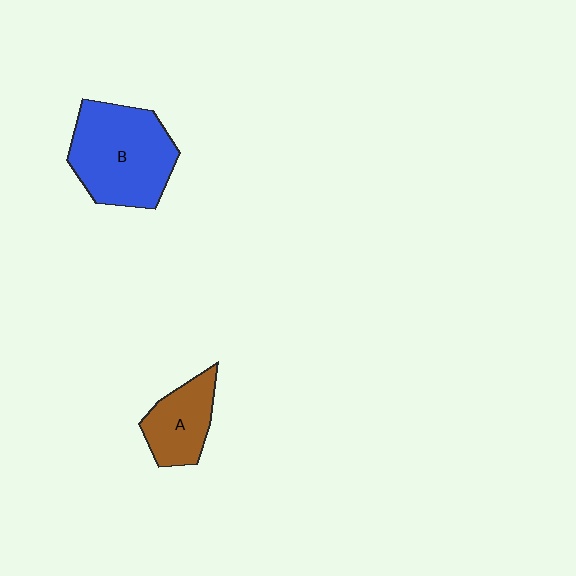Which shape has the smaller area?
Shape A (brown).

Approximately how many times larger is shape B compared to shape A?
Approximately 1.9 times.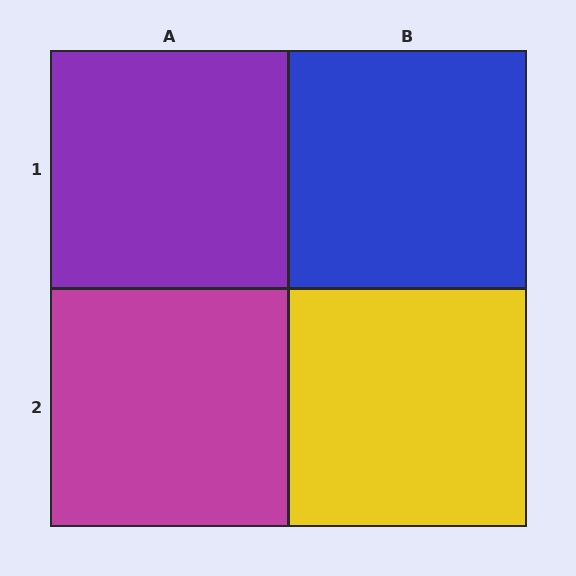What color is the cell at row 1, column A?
Purple.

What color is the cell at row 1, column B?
Blue.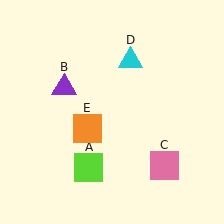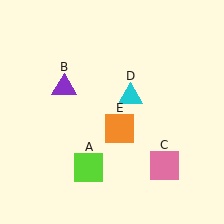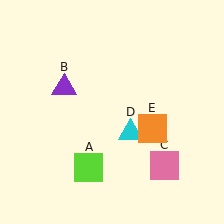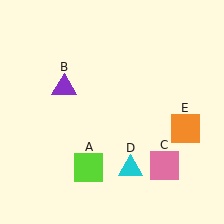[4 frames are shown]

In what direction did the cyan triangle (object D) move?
The cyan triangle (object D) moved down.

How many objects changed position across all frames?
2 objects changed position: cyan triangle (object D), orange square (object E).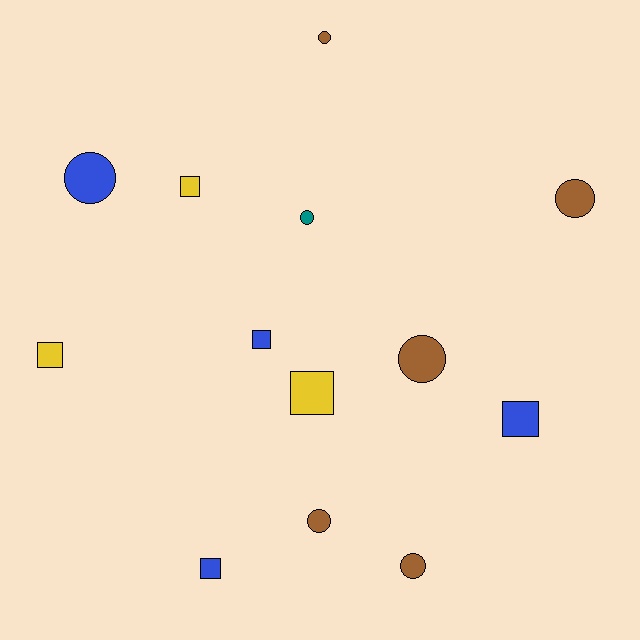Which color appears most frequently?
Brown, with 5 objects.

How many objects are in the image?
There are 13 objects.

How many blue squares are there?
There are 3 blue squares.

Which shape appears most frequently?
Circle, with 7 objects.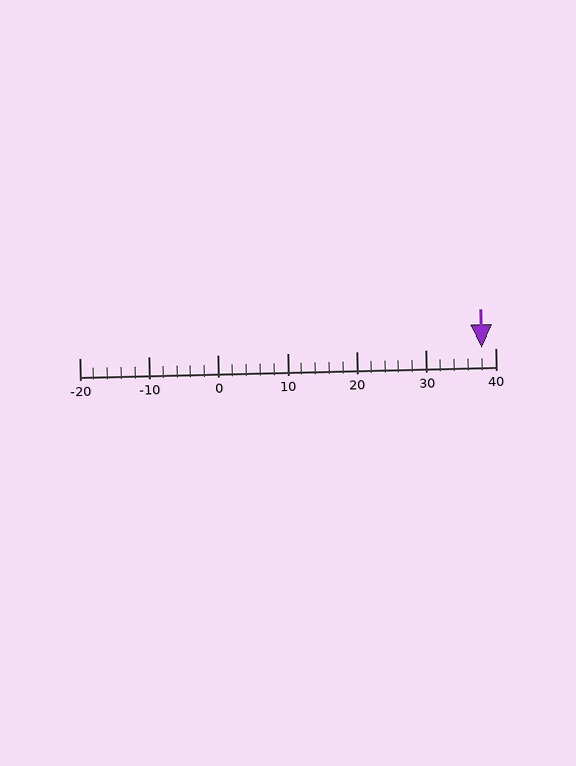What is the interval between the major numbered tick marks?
The major tick marks are spaced 10 units apart.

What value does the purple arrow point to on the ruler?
The purple arrow points to approximately 38.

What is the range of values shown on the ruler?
The ruler shows values from -20 to 40.